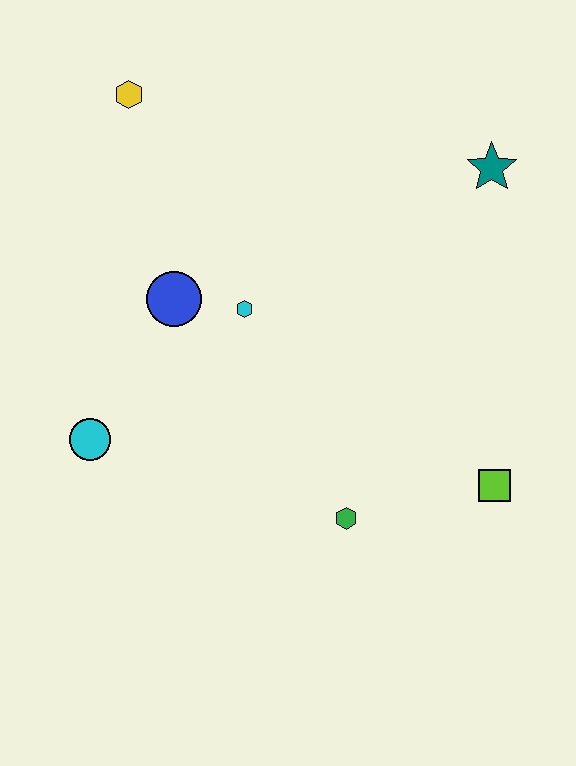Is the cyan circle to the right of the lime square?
No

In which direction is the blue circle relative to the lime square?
The blue circle is to the left of the lime square.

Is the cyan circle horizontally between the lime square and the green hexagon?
No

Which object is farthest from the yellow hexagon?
The lime square is farthest from the yellow hexagon.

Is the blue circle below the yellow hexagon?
Yes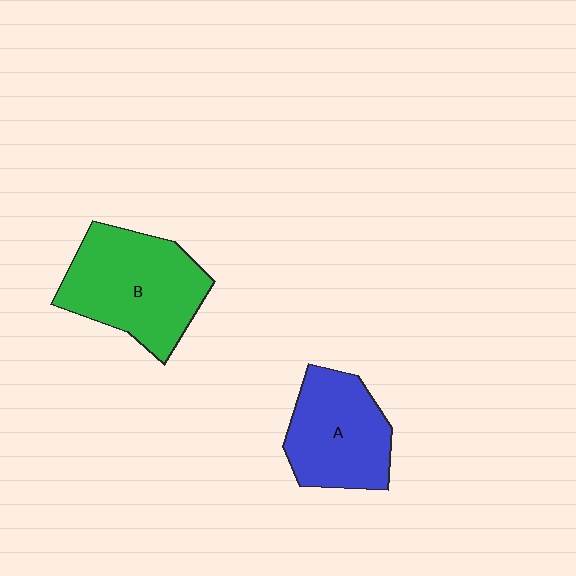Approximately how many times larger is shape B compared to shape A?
Approximately 1.2 times.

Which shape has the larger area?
Shape B (green).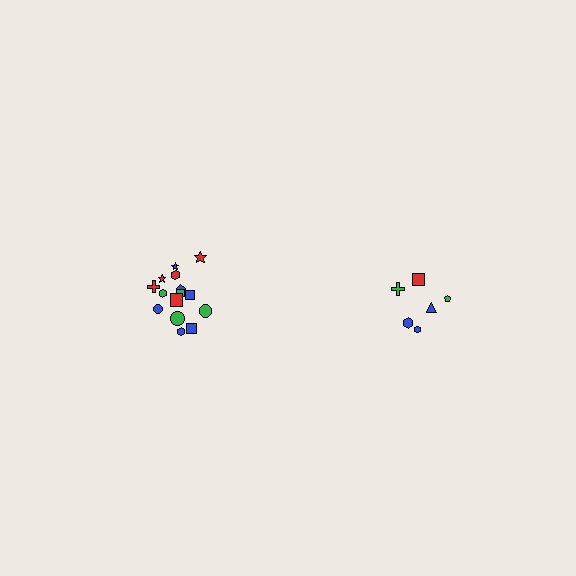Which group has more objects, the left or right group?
The left group.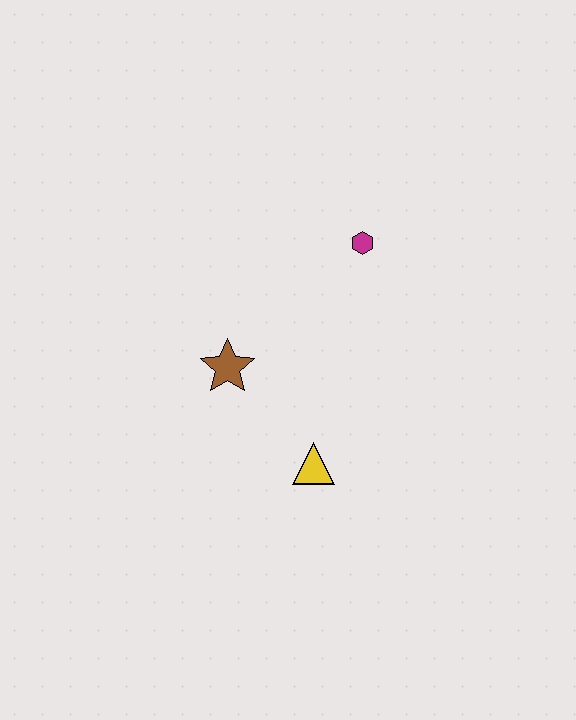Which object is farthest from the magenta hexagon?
The yellow triangle is farthest from the magenta hexagon.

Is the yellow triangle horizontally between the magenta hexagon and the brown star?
Yes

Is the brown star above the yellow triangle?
Yes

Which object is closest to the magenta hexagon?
The brown star is closest to the magenta hexagon.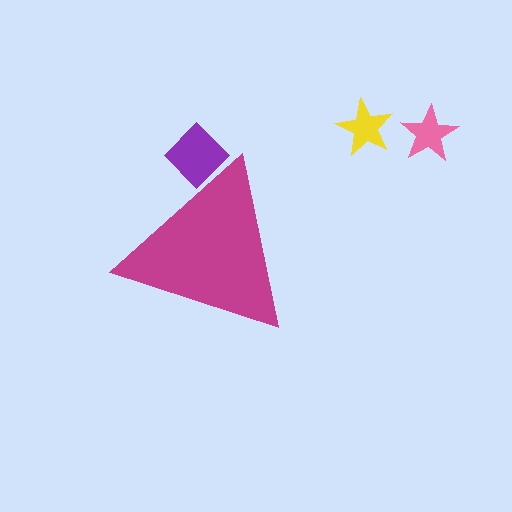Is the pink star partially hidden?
No, the pink star is fully visible.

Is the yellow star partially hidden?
No, the yellow star is fully visible.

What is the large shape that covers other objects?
A magenta triangle.